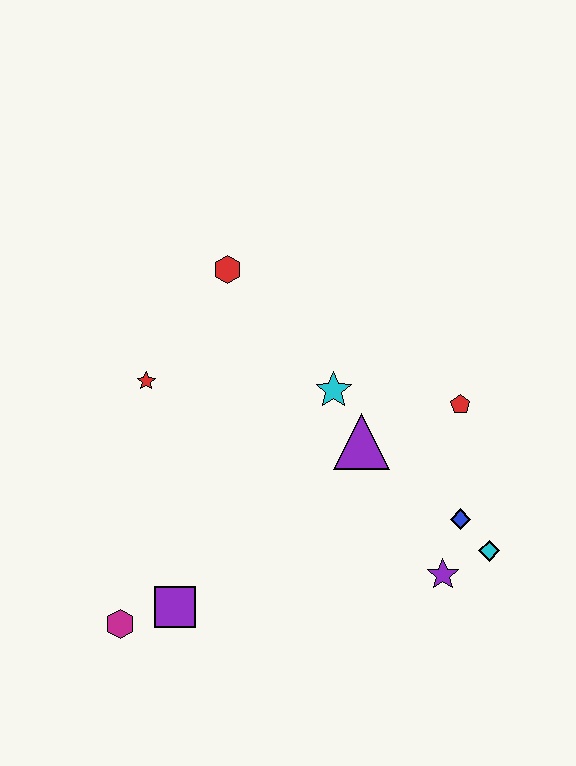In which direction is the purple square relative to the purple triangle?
The purple square is to the left of the purple triangle.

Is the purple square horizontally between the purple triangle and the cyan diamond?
No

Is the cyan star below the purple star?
No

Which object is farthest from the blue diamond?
The magenta hexagon is farthest from the blue diamond.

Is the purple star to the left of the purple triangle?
No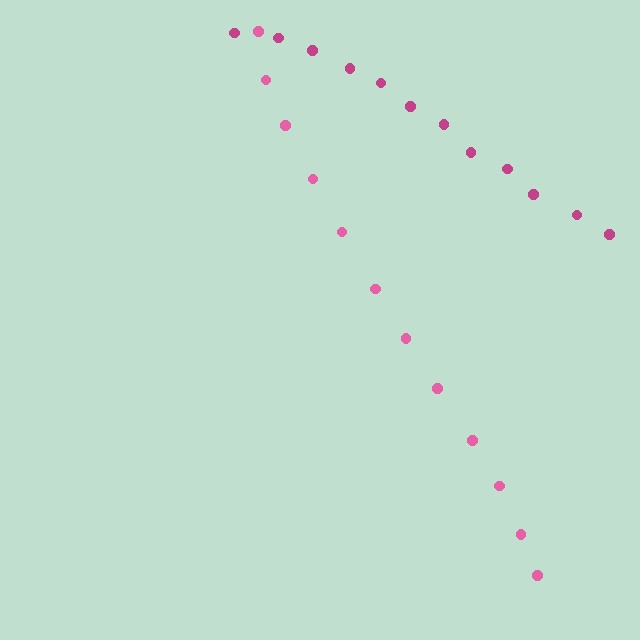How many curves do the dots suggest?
There are 2 distinct paths.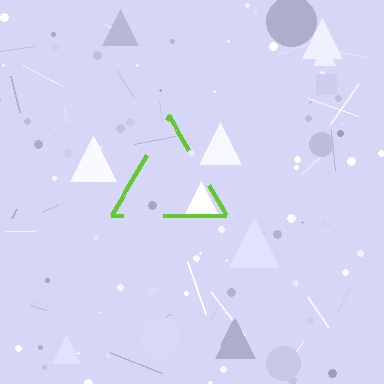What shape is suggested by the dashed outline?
The dashed outline suggests a triangle.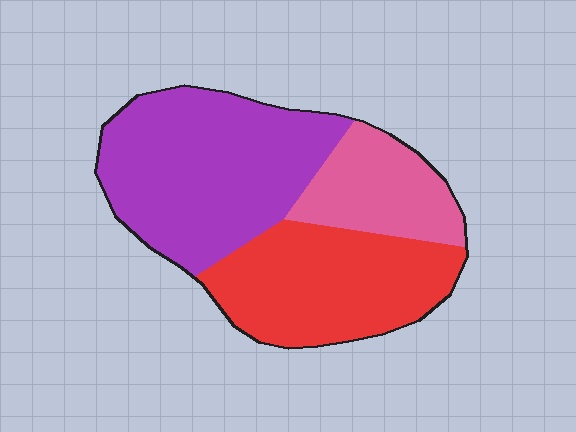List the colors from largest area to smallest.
From largest to smallest: purple, red, pink.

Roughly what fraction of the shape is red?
Red takes up between a third and a half of the shape.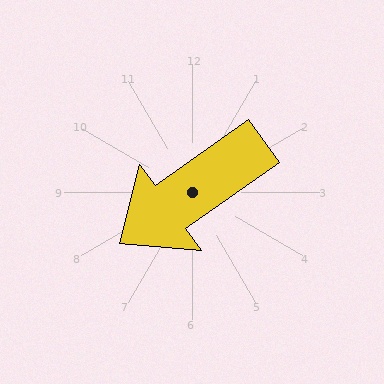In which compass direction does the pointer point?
Southwest.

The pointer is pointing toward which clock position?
Roughly 8 o'clock.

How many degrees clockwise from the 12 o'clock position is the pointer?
Approximately 235 degrees.